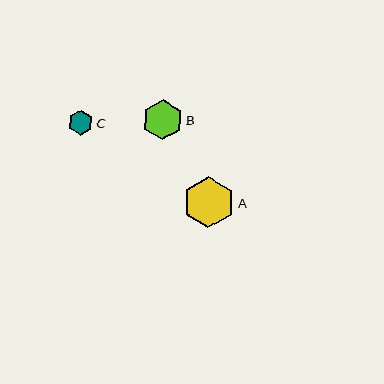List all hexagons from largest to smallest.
From largest to smallest: A, B, C.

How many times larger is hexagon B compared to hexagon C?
Hexagon B is approximately 1.6 times the size of hexagon C.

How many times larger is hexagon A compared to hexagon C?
Hexagon A is approximately 2.1 times the size of hexagon C.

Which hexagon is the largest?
Hexagon A is the largest with a size of approximately 51 pixels.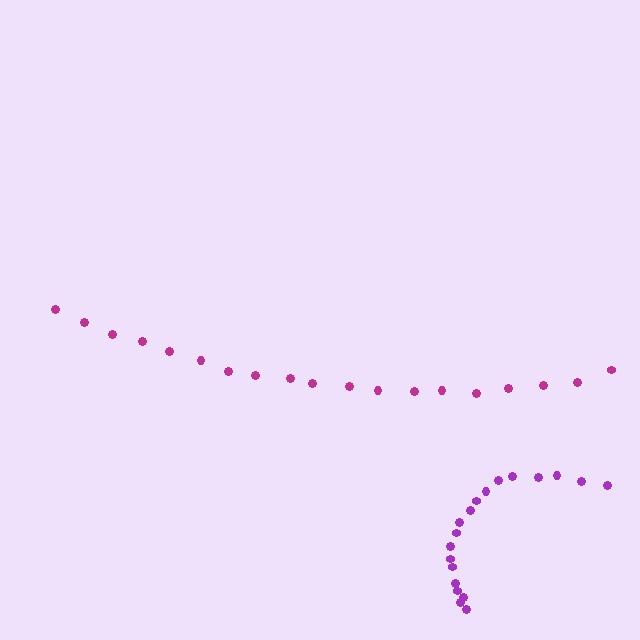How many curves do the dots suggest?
There are 2 distinct paths.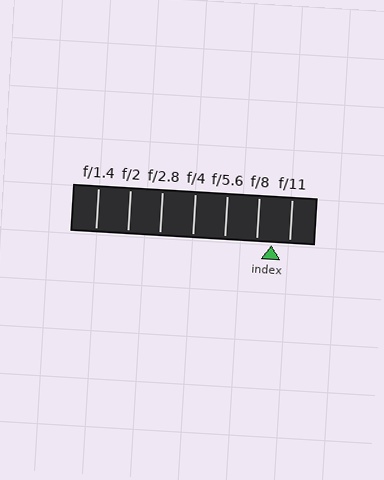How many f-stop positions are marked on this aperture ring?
There are 7 f-stop positions marked.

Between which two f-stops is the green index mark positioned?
The index mark is between f/8 and f/11.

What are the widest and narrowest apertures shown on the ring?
The widest aperture shown is f/1.4 and the narrowest is f/11.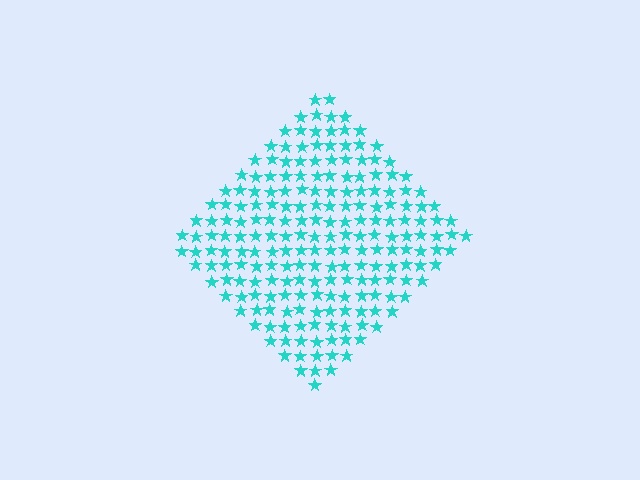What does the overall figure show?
The overall figure shows a diamond.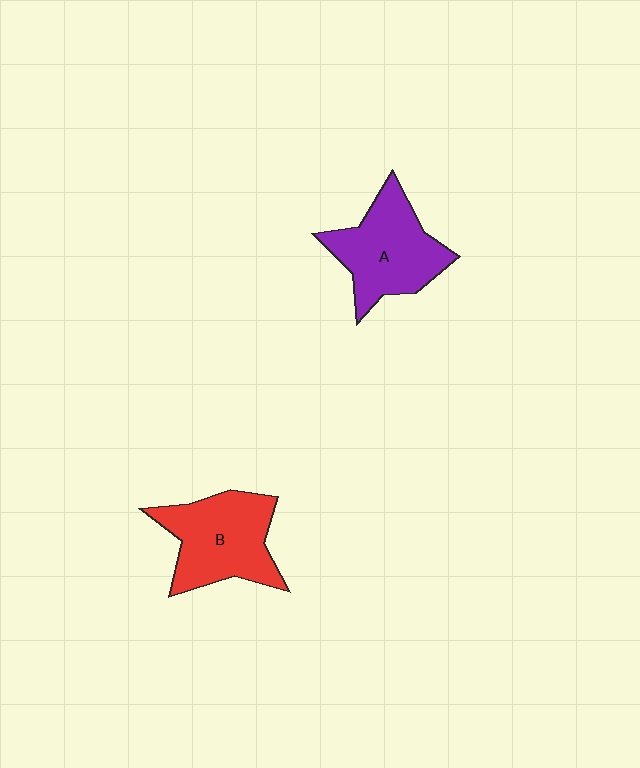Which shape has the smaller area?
Shape A (purple).